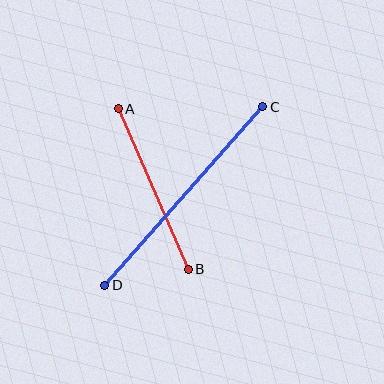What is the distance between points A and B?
The distance is approximately 175 pixels.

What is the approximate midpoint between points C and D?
The midpoint is at approximately (184, 196) pixels.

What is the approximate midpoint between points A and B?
The midpoint is at approximately (153, 189) pixels.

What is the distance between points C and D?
The distance is approximately 238 pixels.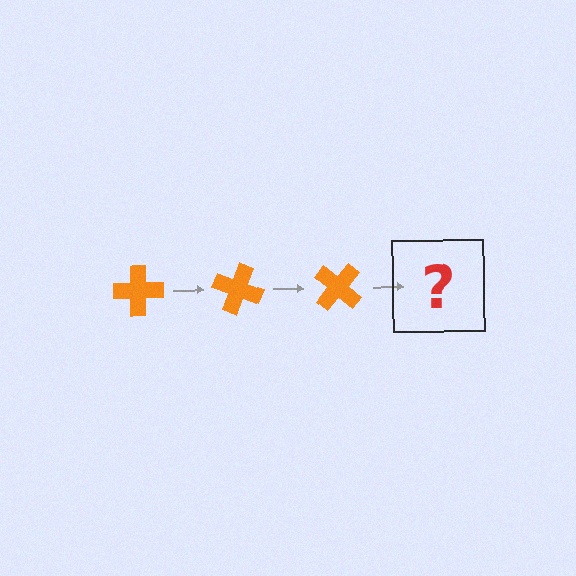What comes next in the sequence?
The next element should be an orange cross rotated 60 degrees.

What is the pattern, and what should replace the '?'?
The pattern is that the cross rotates 20 degrees each step. The '?' should be an orange cross rotated 60 degrees.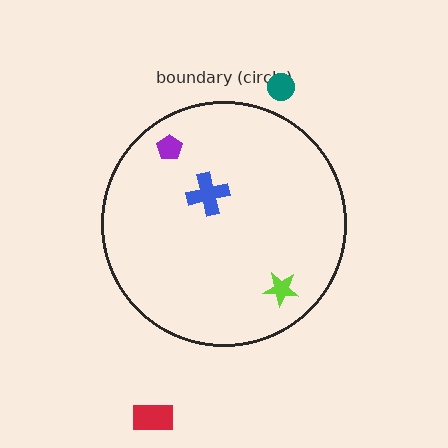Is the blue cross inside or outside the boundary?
Inside.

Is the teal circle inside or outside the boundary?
Outside.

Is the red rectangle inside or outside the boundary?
Outside.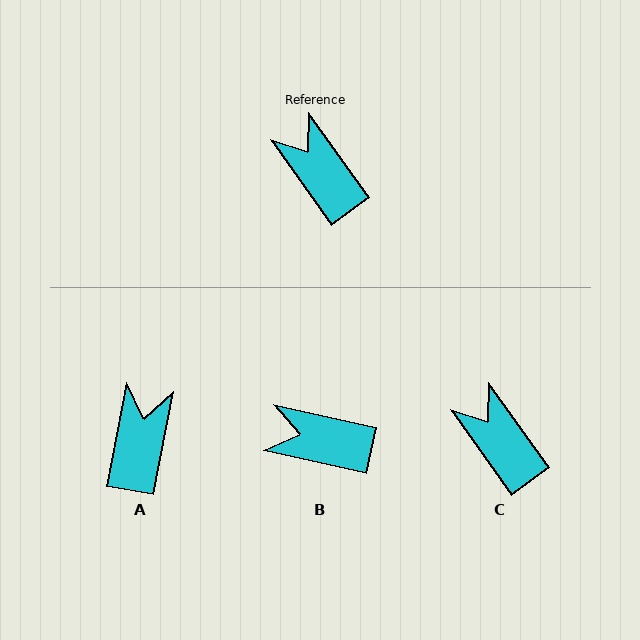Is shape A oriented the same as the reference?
No, it is off by about 46 degrees.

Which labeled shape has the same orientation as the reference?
C.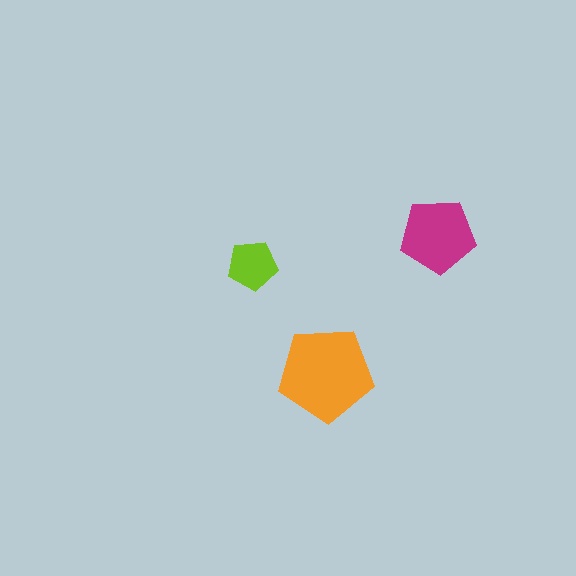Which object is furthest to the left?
The lime pentagon is leftmost.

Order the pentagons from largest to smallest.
the orange one, the magenta one, the lime one.